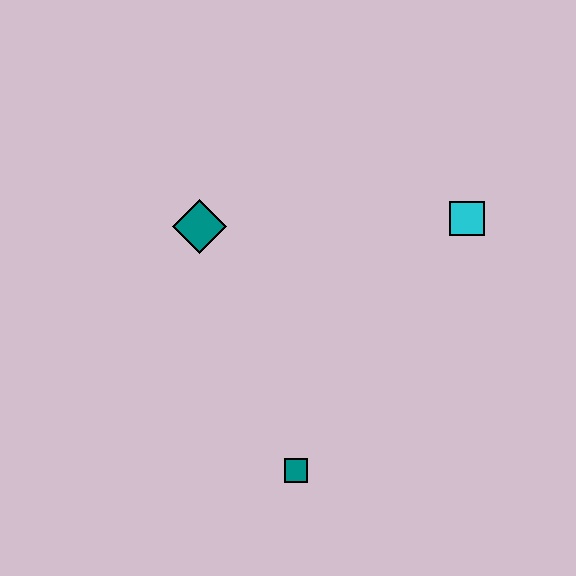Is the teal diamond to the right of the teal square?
No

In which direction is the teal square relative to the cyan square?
The teal square is below the cyan square.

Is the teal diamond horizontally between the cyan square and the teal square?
No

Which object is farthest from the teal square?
The cyan square is farthest from the teal square.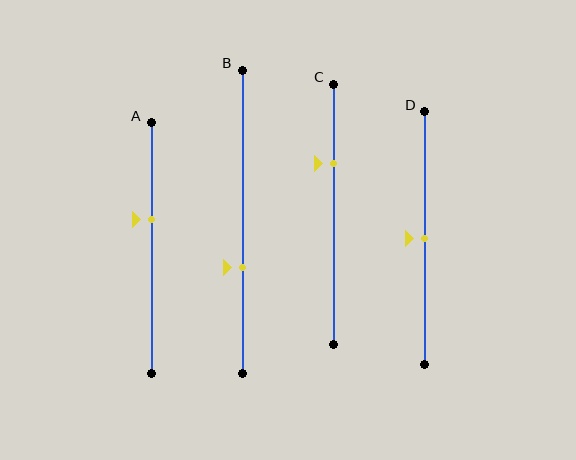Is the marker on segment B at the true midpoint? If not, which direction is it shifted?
No, the marker on segment B is shifted downward by about 15% of the segment length.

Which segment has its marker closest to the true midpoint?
Segment D has its marker closest to the true midpoint.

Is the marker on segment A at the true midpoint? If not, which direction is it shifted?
No, the marker on segment A is shifted upward by about 11% of the segment length.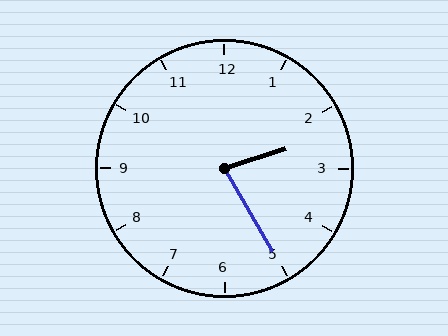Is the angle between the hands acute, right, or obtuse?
It is acute.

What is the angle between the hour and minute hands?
Approximately 78 degrees.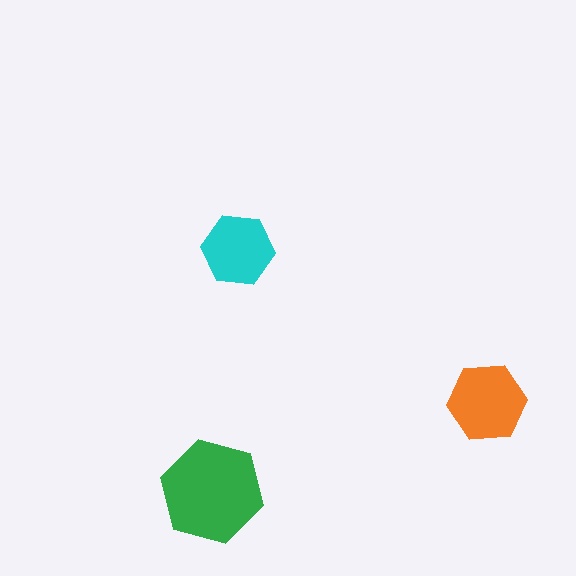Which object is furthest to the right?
The orange hexagon is rightmost.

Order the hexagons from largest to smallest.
the green one, the orange one, the cyan one.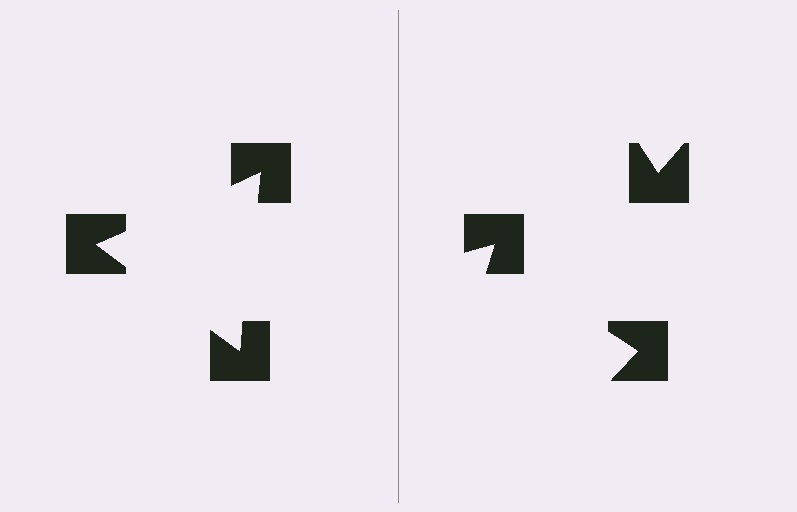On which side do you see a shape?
An illusory triangle appears on the left side. On the right side the wedge cuts are rotated, so no coherent shape forms.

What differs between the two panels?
The notched squares are positioned identically on both sides; only the wedge orientations differ. On the left they align to a triangle; on the right they are misaligned.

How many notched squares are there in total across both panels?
6 — 3 on each side.